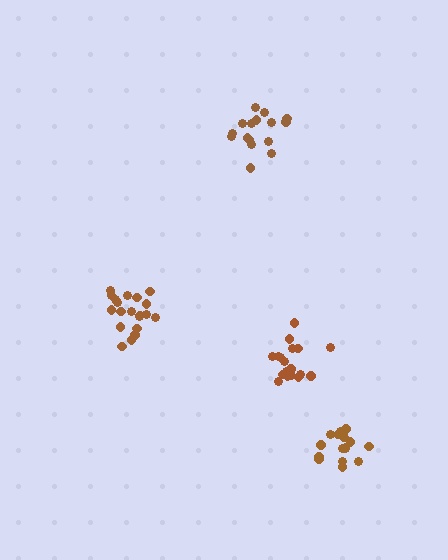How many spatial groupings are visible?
There are 4 spatial groupings.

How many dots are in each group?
Group 1: 20 dots, Group 2: 16 dots, Group 3: 17 dots, Group 4: 19 dots (72 total).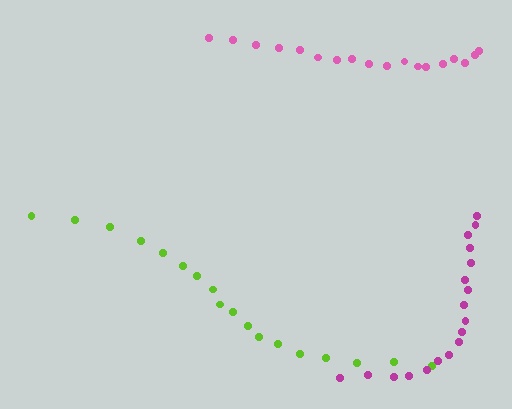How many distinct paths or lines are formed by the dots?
There are 3 distinct paths.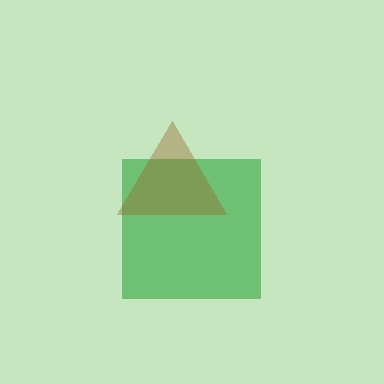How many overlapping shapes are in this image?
There are 2 overlapping shapes in the image.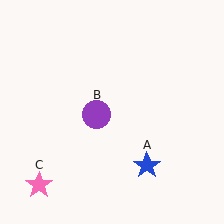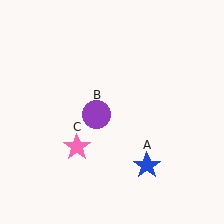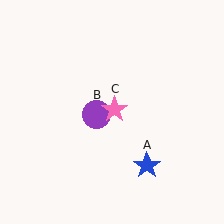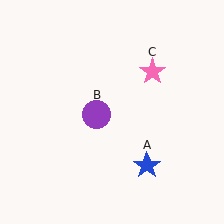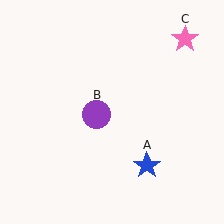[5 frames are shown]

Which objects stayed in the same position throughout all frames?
Blue star (object A) and purple circle (object B) remained stationary.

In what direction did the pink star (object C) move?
The pink star (object C) moved up and to the right.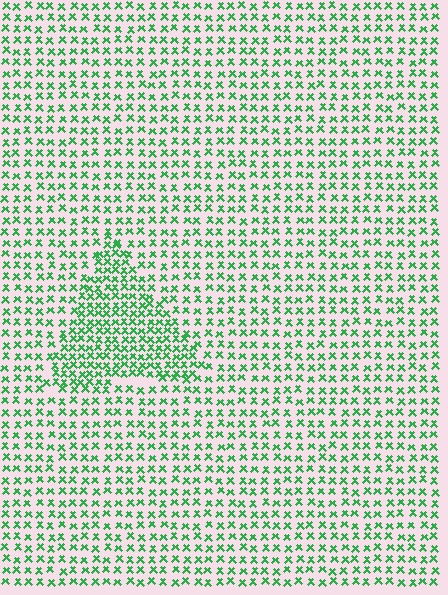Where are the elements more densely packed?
The elements are more densely packed inside the triangle boundary.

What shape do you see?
I see a triangle.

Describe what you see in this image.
The image contains small green elements arranged at two different densities. A triangle-shaped region is visible where the elements are more densely packed than the surrounding area.